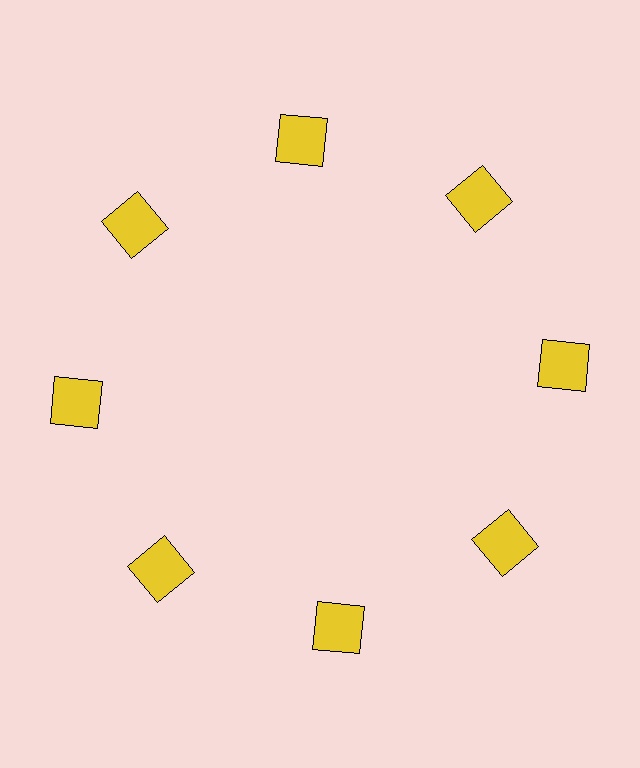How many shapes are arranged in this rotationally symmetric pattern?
There are 8 shapes, arranged in 8 groups of 1.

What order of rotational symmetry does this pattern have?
This pattern has 8-fold rotational symmetry.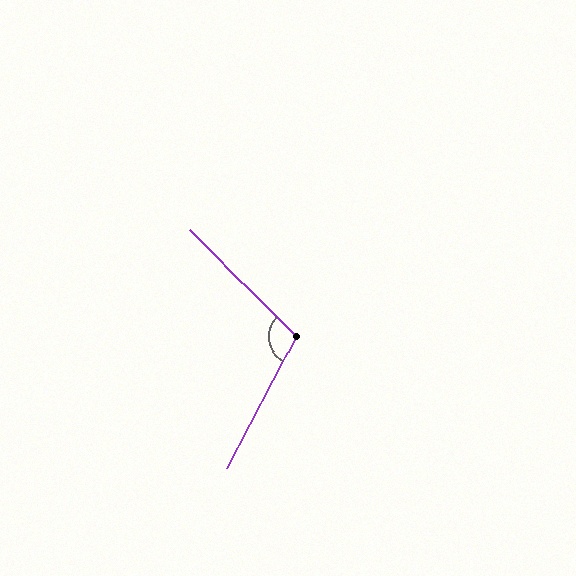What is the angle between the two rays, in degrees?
Approximately 107 degrees.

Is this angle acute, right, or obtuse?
It is obtuse.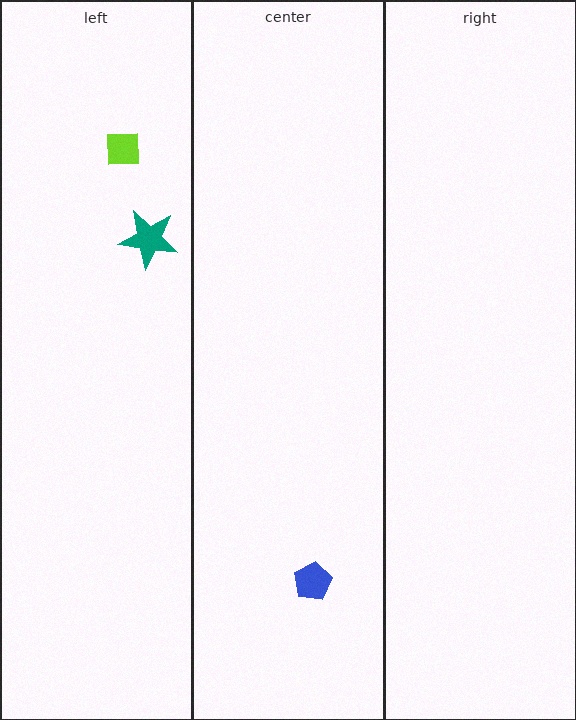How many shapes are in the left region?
2.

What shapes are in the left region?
The lime square, the teal star.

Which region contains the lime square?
The left region.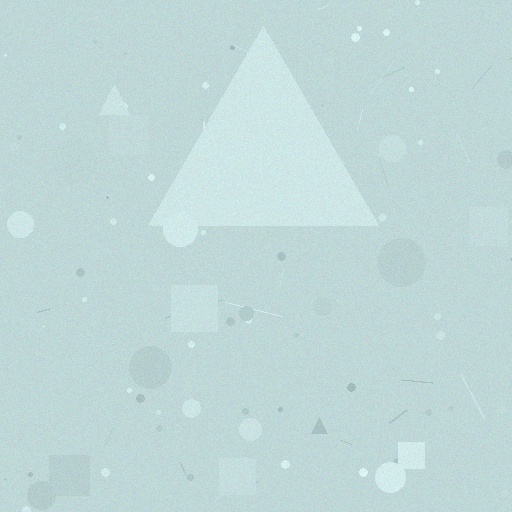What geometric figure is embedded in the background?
A triangle is embedded in the background.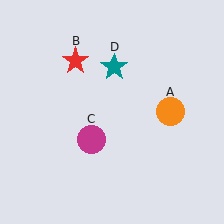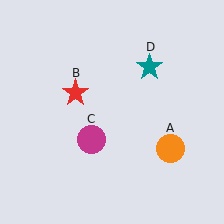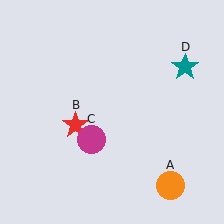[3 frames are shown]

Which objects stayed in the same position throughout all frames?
Magenta circle (object C) remained stationary.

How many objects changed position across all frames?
3 objects changed position: orange circle (object A), red star (object B), teal star (object D).